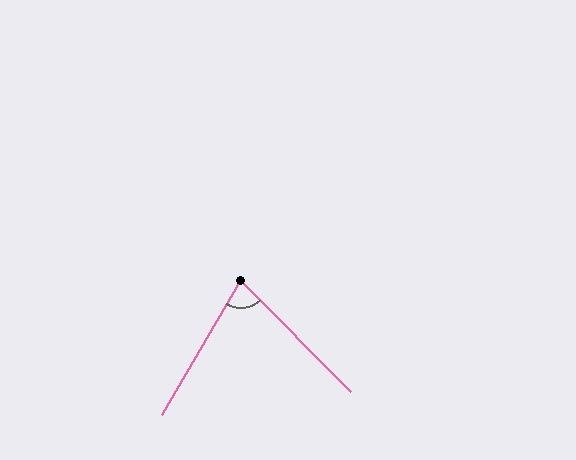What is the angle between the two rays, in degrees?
Approximately 75 degrees.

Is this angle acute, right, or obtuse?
It is acute.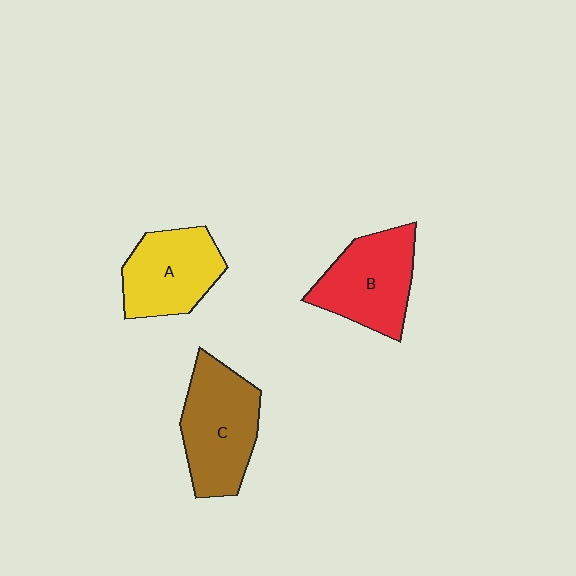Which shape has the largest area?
Shape C (brown).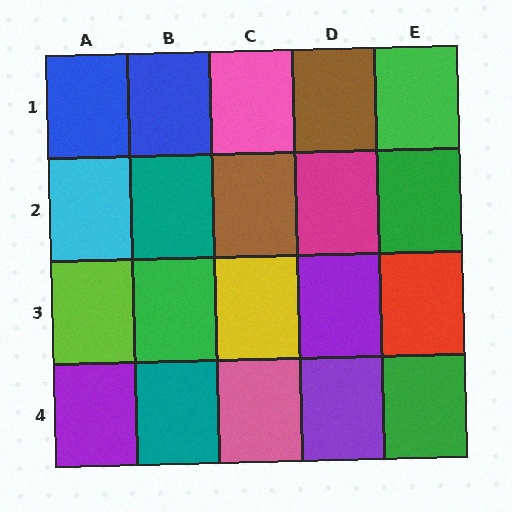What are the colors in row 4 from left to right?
Purple, teal, pink, purple, green.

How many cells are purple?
3 cells are purple.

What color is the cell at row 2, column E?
Green.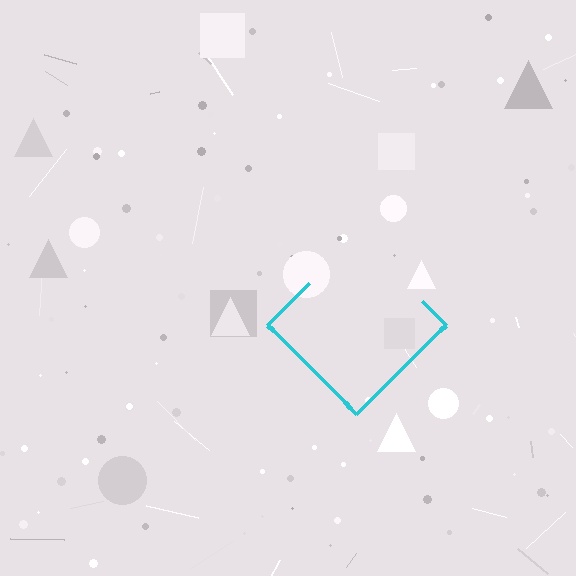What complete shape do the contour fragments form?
The contour fragments form a diamond.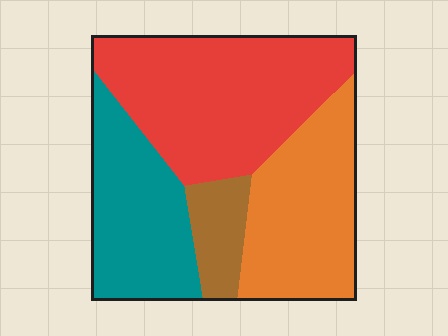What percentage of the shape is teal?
Teal takes up about one quarter (1/4) of the shape.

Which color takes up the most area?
Red, at roughly 40%.